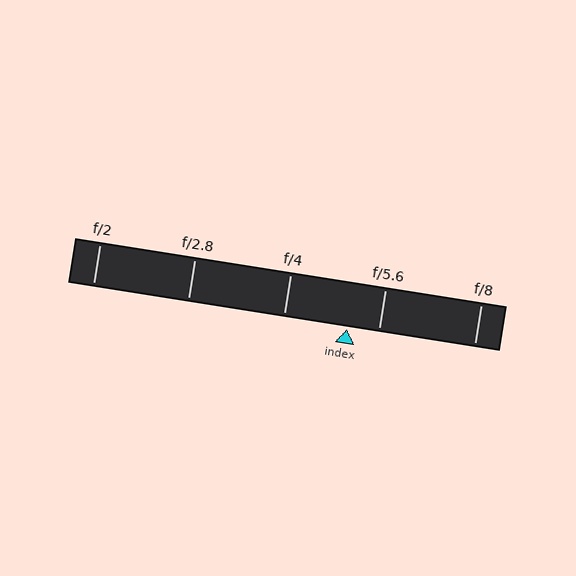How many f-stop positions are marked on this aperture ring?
There are 5 f-stop positions marked.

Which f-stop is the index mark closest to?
The index mark is closest to f/5.6.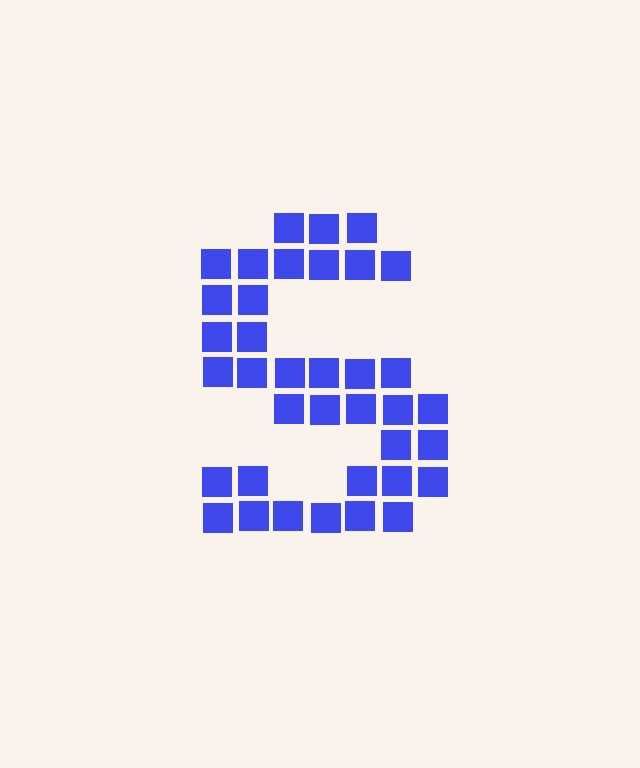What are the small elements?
The small elements are squares.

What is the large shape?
The large shape is the letter S.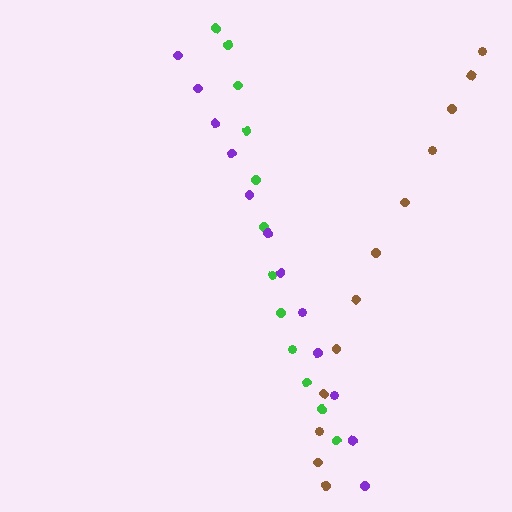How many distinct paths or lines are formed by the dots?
There are 3 distinct paths.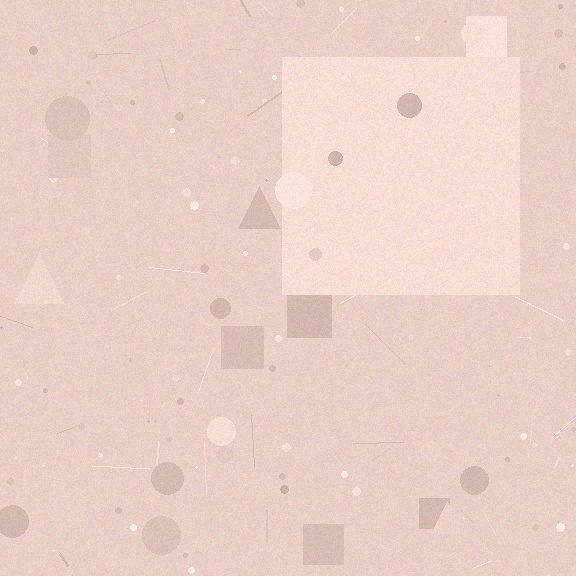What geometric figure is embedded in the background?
A square is embedded in the background.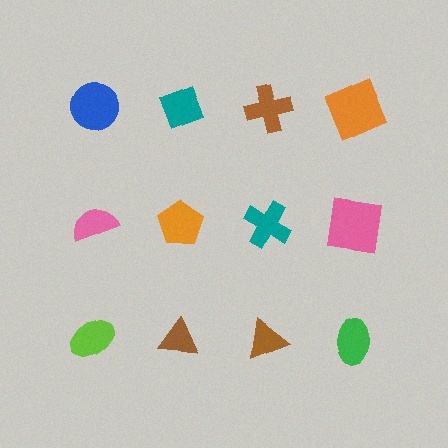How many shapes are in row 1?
4 shapes.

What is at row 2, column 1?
A pink semicircle.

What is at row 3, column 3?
A brown triangle.